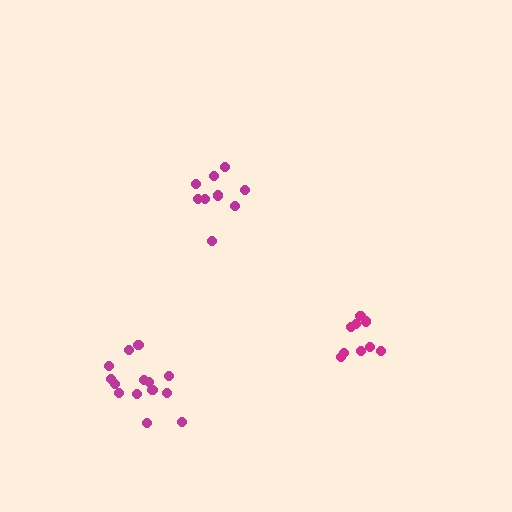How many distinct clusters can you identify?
There are 3 distinct clusters.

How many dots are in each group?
Group 1: 9 dots, Group 2: 14 dots, Group 3: 9 dots (32 total).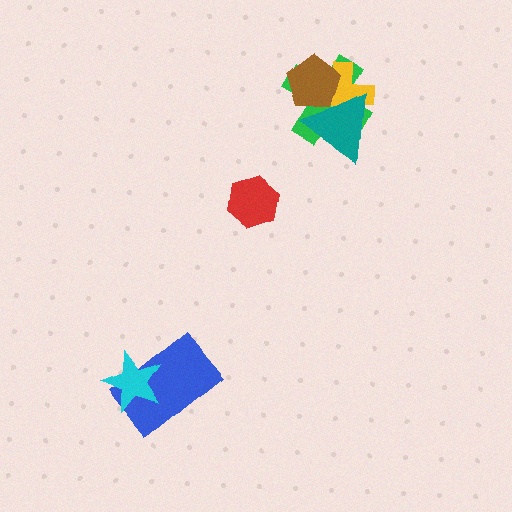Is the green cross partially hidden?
Yes, it is partially covered by another shape.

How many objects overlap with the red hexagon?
0 objects overlap with the red hexagon.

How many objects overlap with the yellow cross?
3 objects overlap with the yellow cross.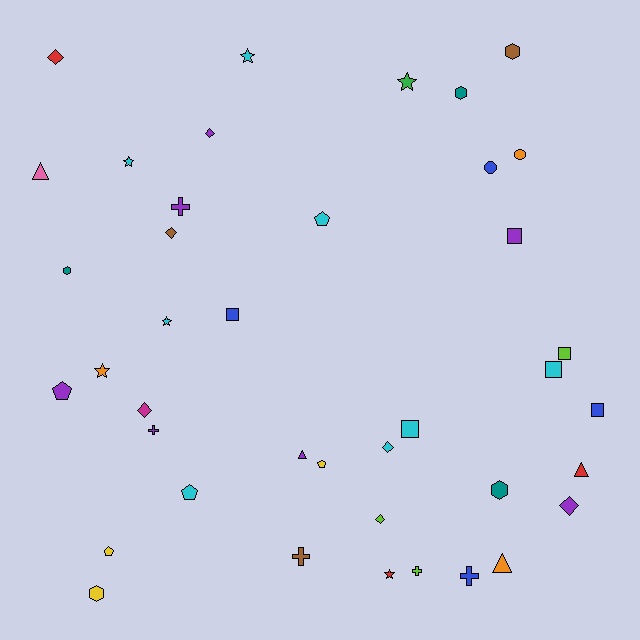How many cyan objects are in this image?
There are 8 cyan objects.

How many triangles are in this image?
There are 4 triangles.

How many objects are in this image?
There are 40 objects.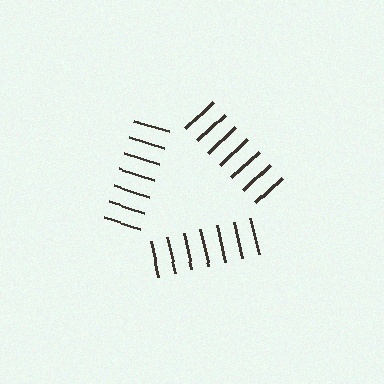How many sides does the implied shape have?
3 sides — the line-ends trace a triangle.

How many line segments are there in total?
21 — 7 along each of the 3 edges.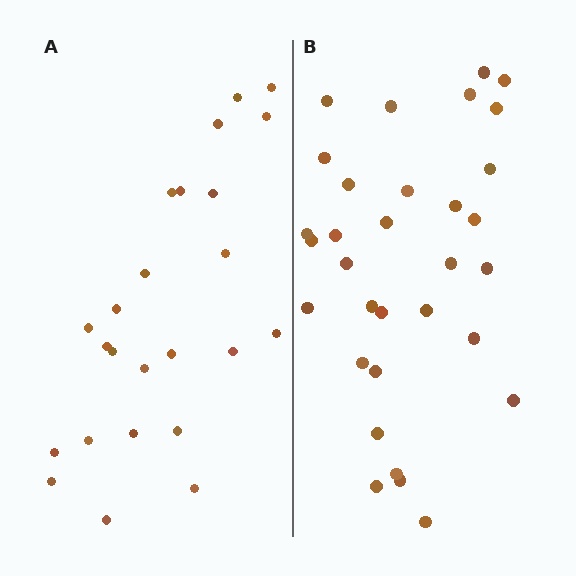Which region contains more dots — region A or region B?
Region B (the right region) has more dots.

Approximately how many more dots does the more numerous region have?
Region B has roughly 8 or so more dots than region A.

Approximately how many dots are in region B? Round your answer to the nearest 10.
About 30 dots. (The exact count is 32, which rounds to 30.)